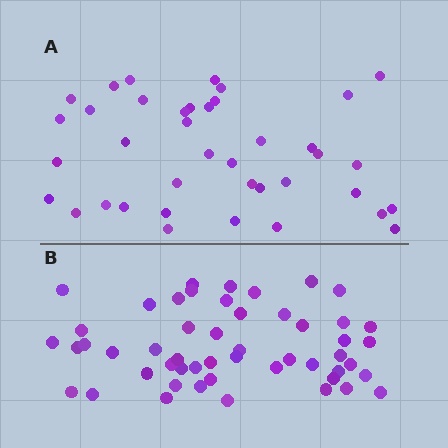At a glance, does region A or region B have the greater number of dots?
Region B (the bottom region) has more dots.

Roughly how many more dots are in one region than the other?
Region B has roughly 12 or so more dots than region A.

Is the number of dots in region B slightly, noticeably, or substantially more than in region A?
Region B has noticeably more, but not dramatically so. The ratio is roughly 1.3 to 1.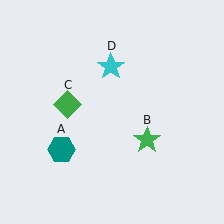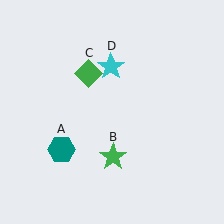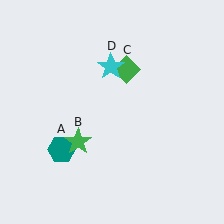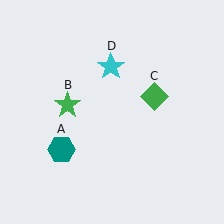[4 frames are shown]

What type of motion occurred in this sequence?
The green star (object B), green diamond (object C) rotated clockwise around the center of the scene.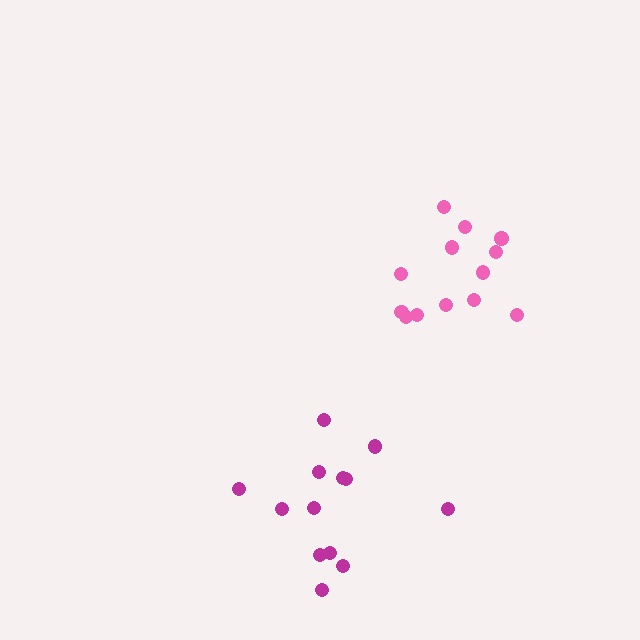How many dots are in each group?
Group 1: 13 dots, Group 2: 13 dots (26 total).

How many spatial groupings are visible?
There are 2 spatial groupings.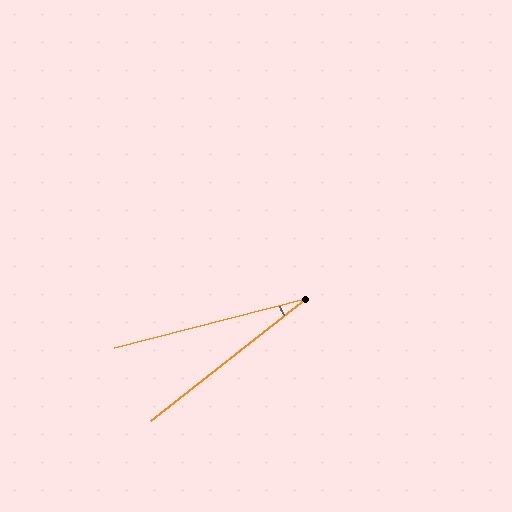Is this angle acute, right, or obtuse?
It is acute.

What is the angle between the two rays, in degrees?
Approximately 24 degrees.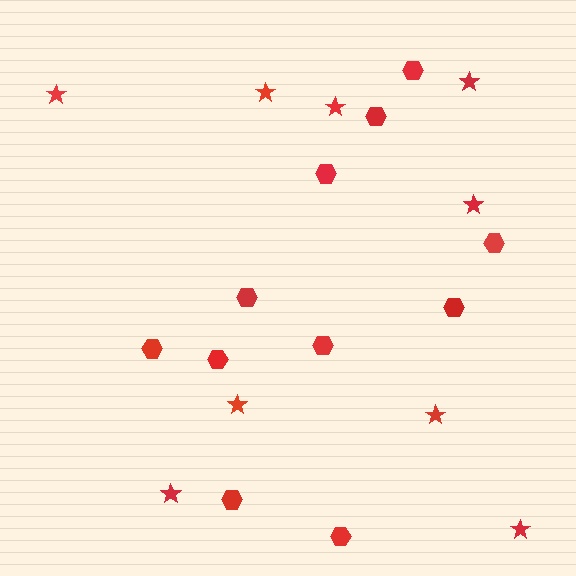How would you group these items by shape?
There are 2 groups: one group of hexagons (11) and one group of stars (9).